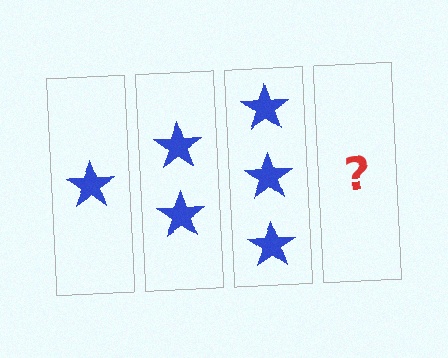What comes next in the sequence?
The next element should be 4 stars.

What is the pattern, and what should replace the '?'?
The pattern is that each step adds one more star. The '?' should be 4 stars.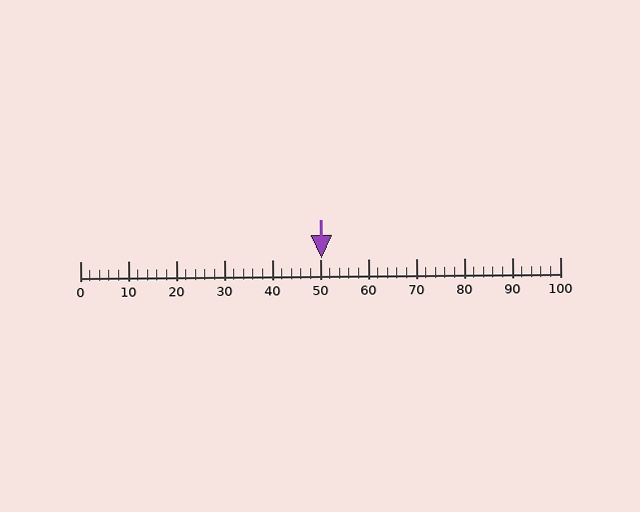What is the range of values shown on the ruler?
The ruler shows values from 0 to 100.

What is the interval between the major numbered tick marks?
The major tick marks are spaced 10 units apart.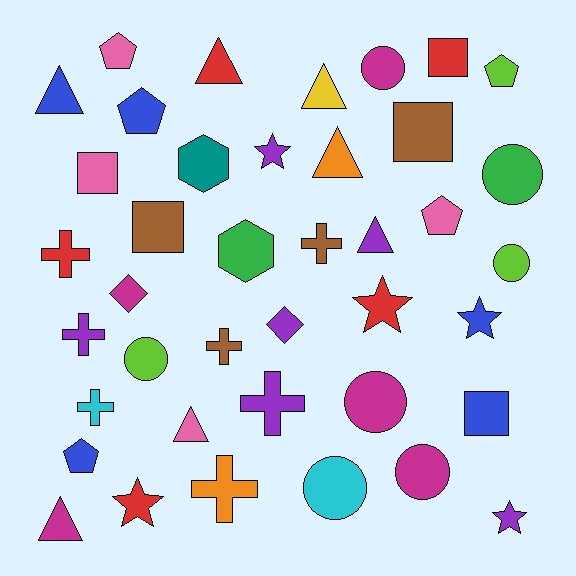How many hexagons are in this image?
There are 2 hexagons.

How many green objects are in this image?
There are 2 green objects.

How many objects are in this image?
There are 40 objects.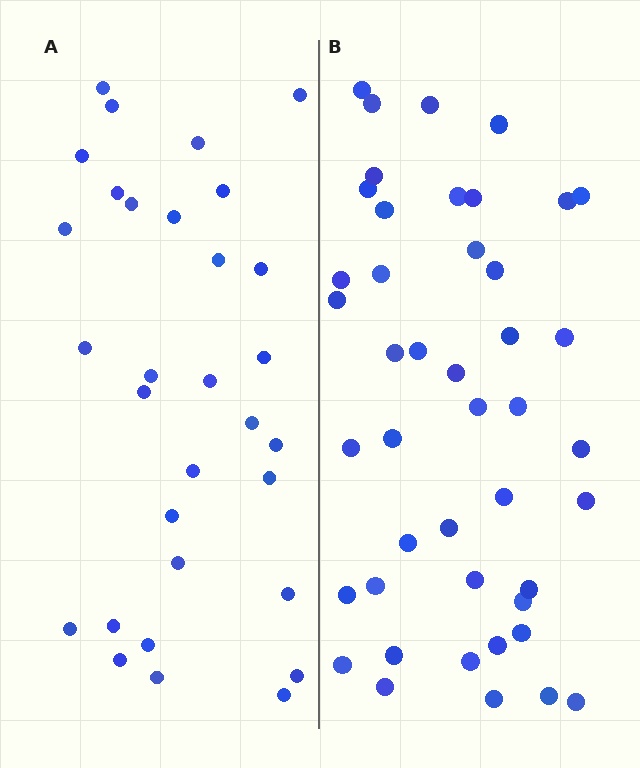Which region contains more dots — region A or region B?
Region B (the right region) has more dots.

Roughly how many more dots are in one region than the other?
Region B has approximately 15 more dots than region A.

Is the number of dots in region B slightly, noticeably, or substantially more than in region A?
Region B has noticeably more, but not dramatically so. The ratio is roughly 1.4 to 1.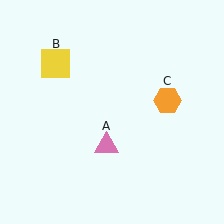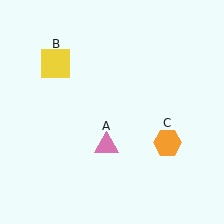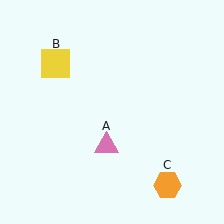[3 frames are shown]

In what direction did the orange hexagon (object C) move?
The orange hexagon (object C) moved down.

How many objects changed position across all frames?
1 object changed position: orange hexagon (object C).